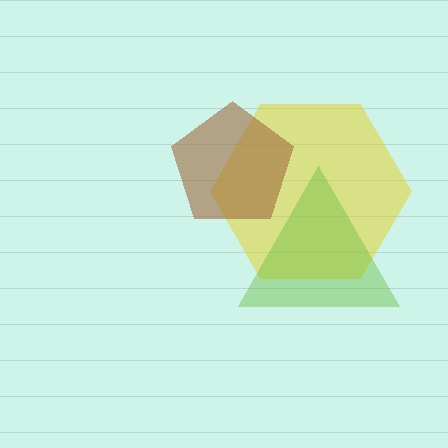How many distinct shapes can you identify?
There are 3 distinct shapes: a yellow hexagon, a brown pentagon, a lime triangle.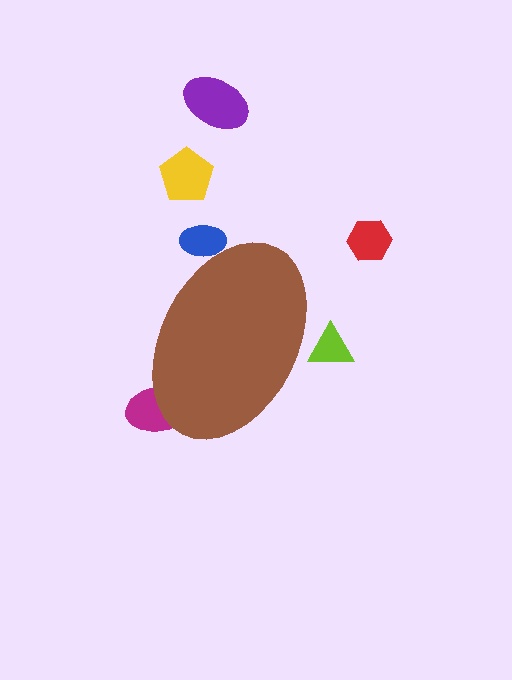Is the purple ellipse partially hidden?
No, the purple ellipse is fully visible.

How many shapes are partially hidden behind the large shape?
3 shapes are partially hidden.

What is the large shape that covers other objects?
A brown ellipse.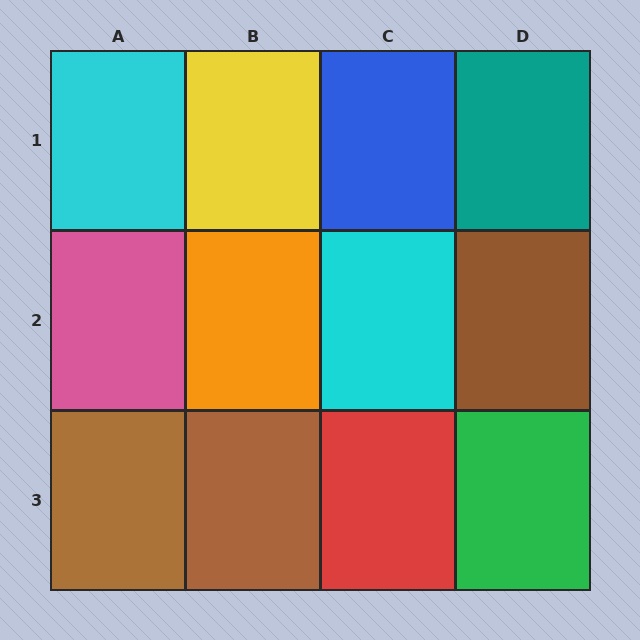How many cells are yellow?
1 cell is yellow.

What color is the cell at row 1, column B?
Yellow.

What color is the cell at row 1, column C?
Blue.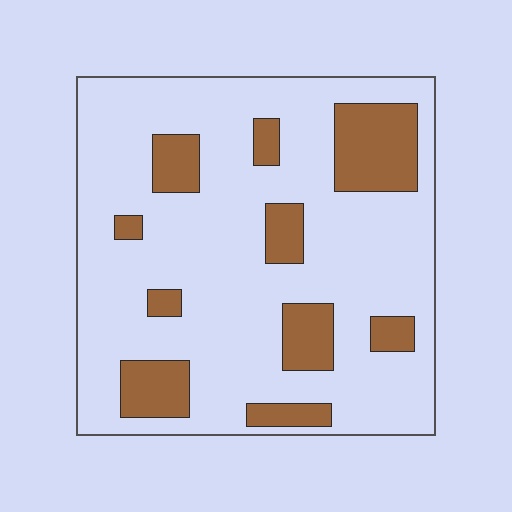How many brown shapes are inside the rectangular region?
10.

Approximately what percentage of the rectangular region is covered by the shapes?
Approximately 20%.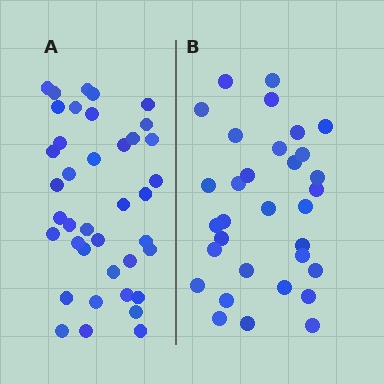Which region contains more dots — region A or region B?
Region A (the left region) has more dots.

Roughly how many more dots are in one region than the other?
Region A has roughly 8 or so more dots than region B.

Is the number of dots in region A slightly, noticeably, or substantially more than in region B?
Region A has only slightly more — the two regions are fairly close. The ratio is roughly 1.2 to 1.